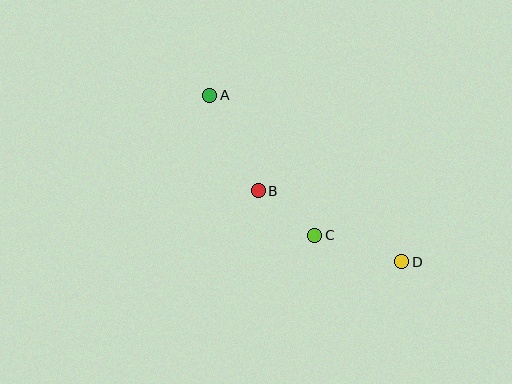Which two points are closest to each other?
Points B and C are closest to each other.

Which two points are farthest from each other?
Points A and D are farthest from each other.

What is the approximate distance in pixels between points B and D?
The distance between B and D is approximately 161 pixels.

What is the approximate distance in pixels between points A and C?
The distance between A and C is approximately 175 pixels.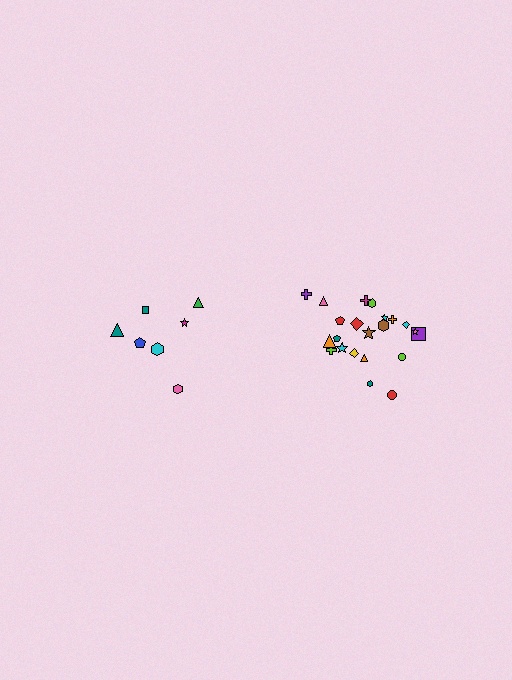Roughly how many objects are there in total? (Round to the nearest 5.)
Roughly 30 objects in total.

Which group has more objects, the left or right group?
The right group.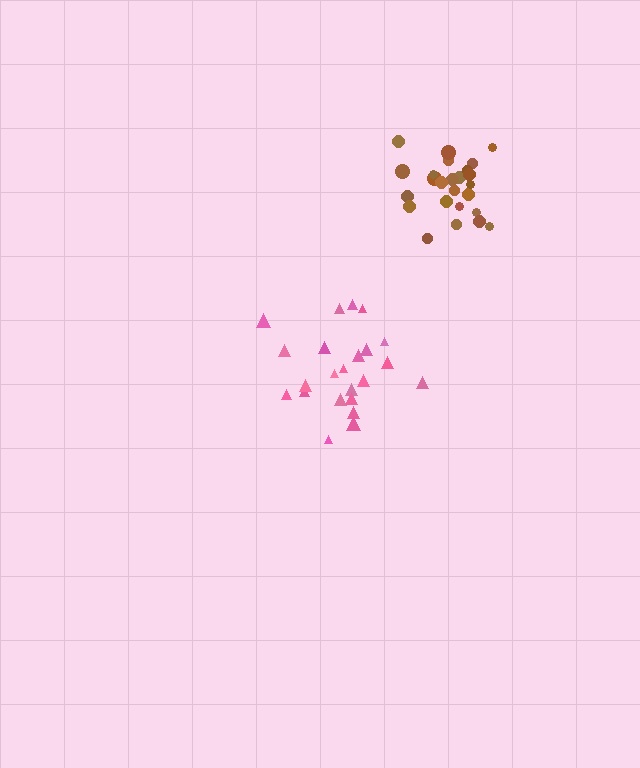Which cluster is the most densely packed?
Brown.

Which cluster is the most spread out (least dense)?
Pink.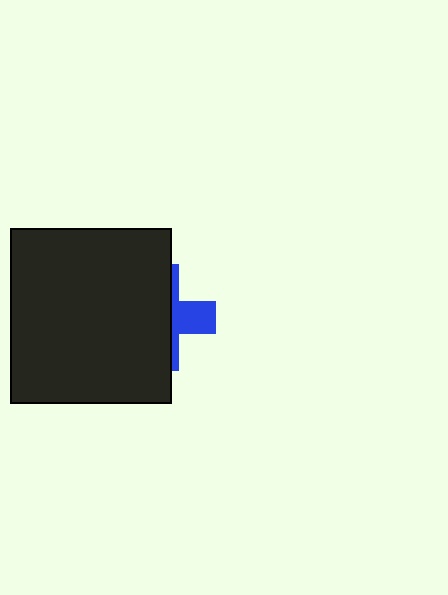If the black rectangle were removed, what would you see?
You would see the complete blue cross.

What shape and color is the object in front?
The object in front is a black rectangle.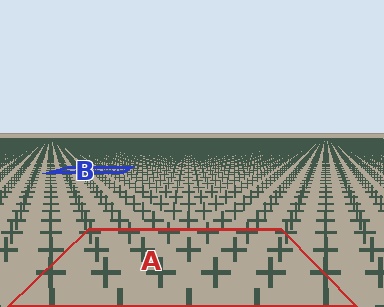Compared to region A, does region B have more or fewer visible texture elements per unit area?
Region B has more texture elements per unit area — they are packed more densely because it is farther away.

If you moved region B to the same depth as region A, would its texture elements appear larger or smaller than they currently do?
They would appear larger. At a closer depth, the same texture elements are projected at a bigger on-screen size.